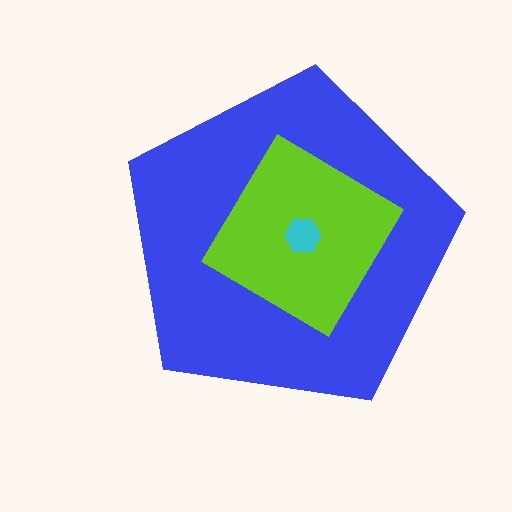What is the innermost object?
The cyan hexagon.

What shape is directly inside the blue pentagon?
The lime diamond.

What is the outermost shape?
The blue pentagon.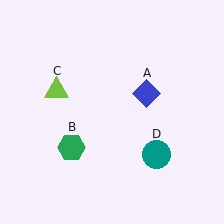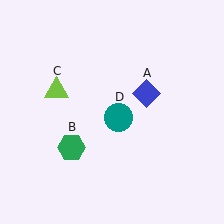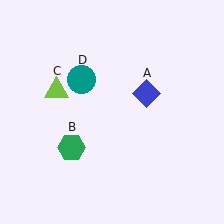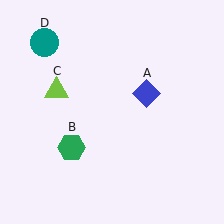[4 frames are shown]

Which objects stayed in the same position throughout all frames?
Blue diamond (object A) and green hexagon (object B) and lime triangle (object C) remained stationary.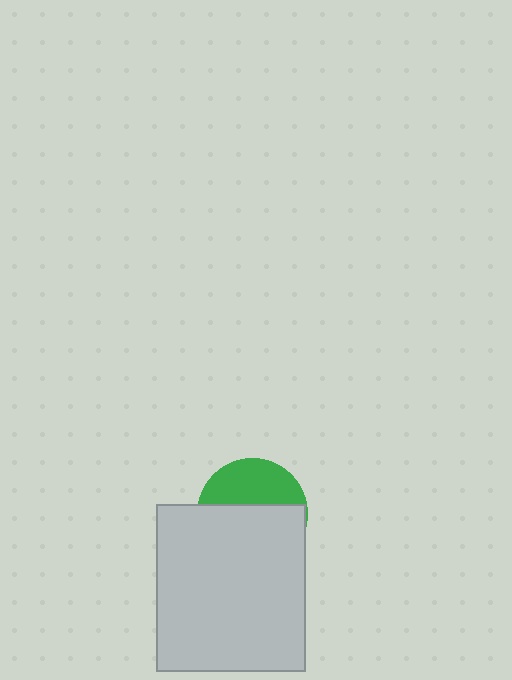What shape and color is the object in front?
The object in front is a light gray rectangle.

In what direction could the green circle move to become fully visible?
The green circle could move up. That would shift it out from behind the light gray rectangle entirely.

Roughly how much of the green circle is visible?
A small part of it is visible (roughly 39%).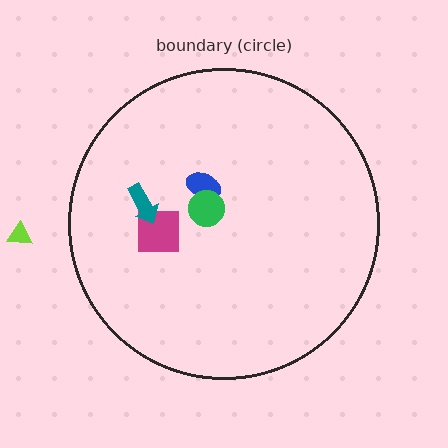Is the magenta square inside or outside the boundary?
Inside.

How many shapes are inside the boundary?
4 inside, 1 outside.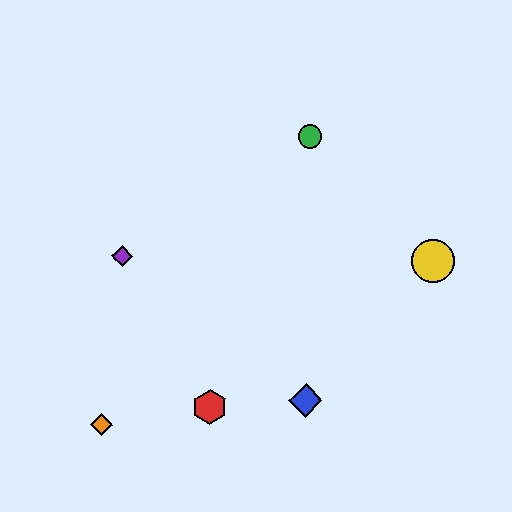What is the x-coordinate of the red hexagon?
The red hexagon is at x≈210.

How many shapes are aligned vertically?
2 shapes (the blue diamond, the green circle) are aligned vertically.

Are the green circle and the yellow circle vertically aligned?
No, the green circle is at x≈310 and the yellow circle is at x≈433.